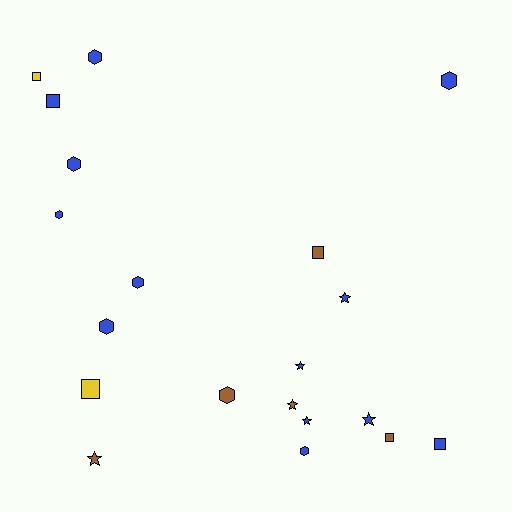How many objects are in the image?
There are 20 objects.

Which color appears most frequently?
Blue, with 13 objects.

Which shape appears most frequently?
Hexagon, with 8 objects.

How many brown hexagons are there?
There is 1 brown hexagon.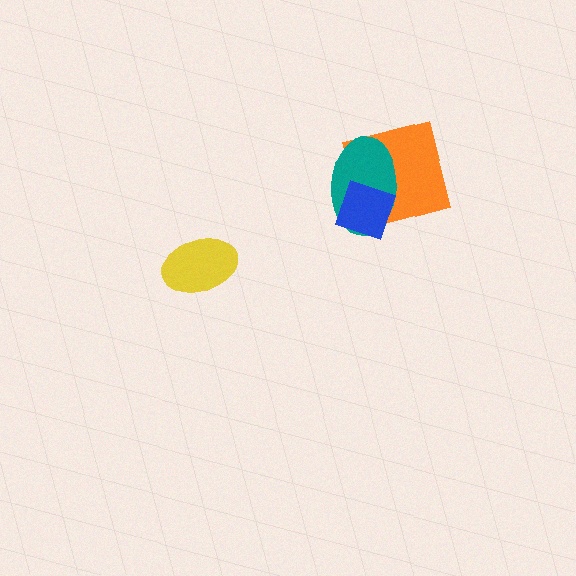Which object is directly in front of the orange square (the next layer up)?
The teal ellipse is directly in front of the orange square.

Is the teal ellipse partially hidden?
Yes, it is partially covered by another shape.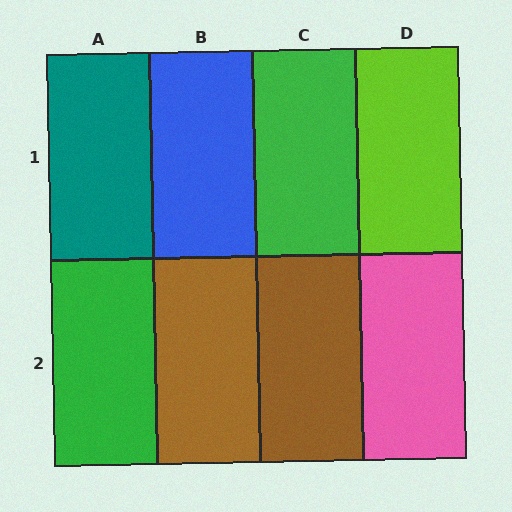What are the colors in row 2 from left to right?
Green, brown, brown, pink.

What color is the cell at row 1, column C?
Green.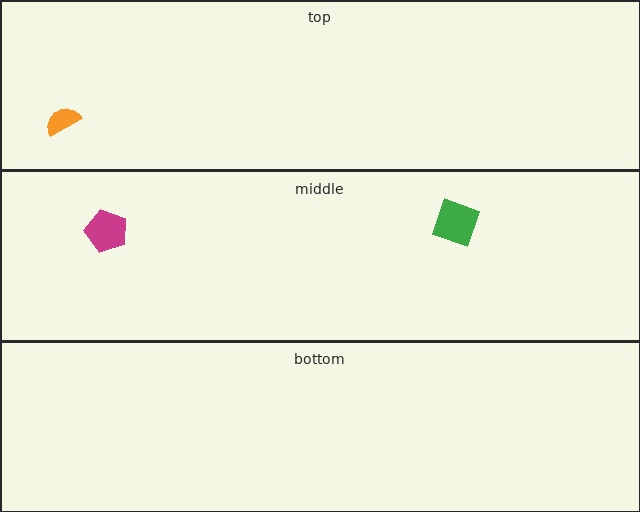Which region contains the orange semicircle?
The top region.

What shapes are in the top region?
The orange semicircle.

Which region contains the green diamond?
The middle region.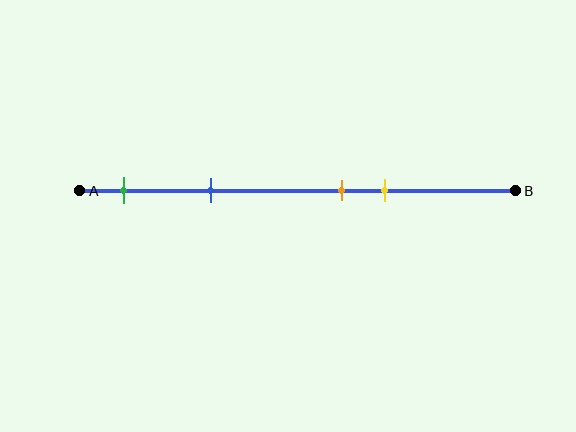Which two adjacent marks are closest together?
The orange and yellow marks are the closest adjacent pair.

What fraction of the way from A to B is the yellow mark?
The yellow mark is approximately 70% (0.7) of the way from A to B.